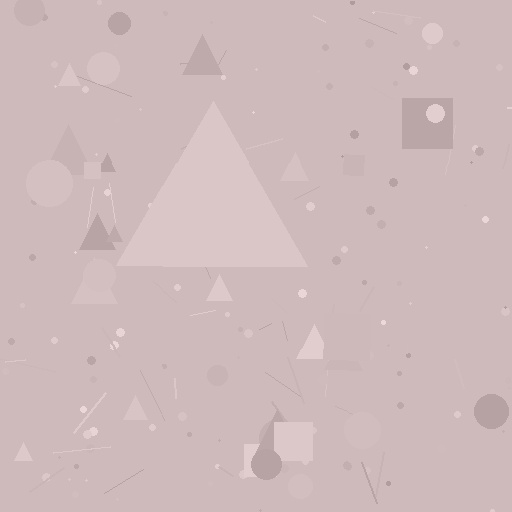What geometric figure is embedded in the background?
A triangle is embedded in the background.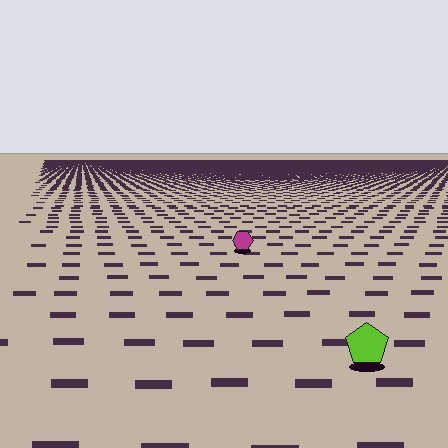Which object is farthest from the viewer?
The magenta hexagon is farthest from the viewer. It appears smaller and the ground texture around it is denser.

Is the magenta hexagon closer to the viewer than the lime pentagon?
No. The lime pentagon is closer — you can tell from the texture gradient: the ground texture is coarser near it.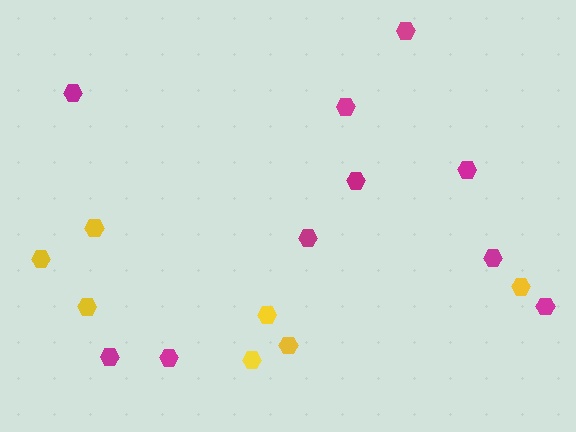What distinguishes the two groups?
There are 2 groups: one group of yellow hexagons (7) and one group of magenta hexagons (10).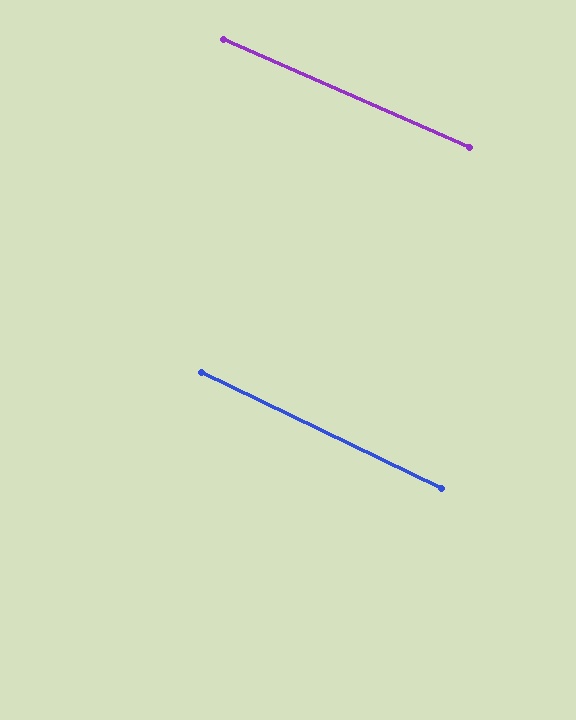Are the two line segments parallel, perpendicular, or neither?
Parallel — their directions differ by only 2.0°.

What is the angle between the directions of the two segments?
Approximately 2 degrees.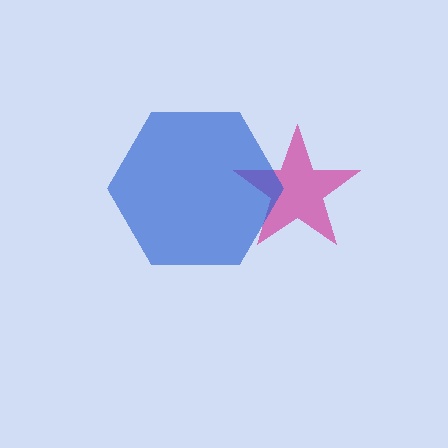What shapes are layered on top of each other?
The layered shapes are: a magenta star, a blue hexagon.